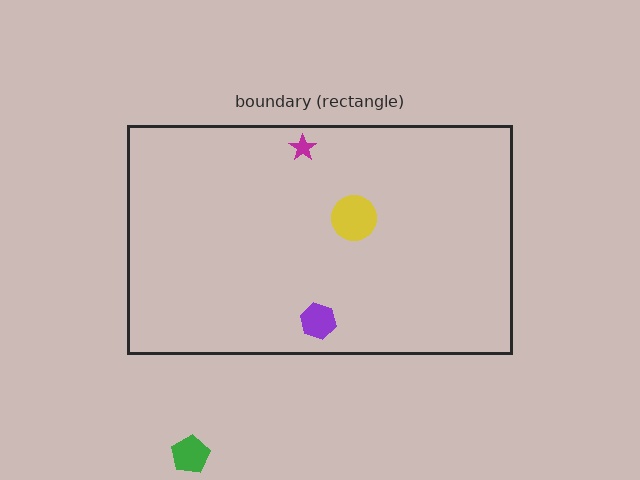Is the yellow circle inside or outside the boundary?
Inside.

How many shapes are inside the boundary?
3 inside, 1 outside.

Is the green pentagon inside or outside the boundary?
Outside.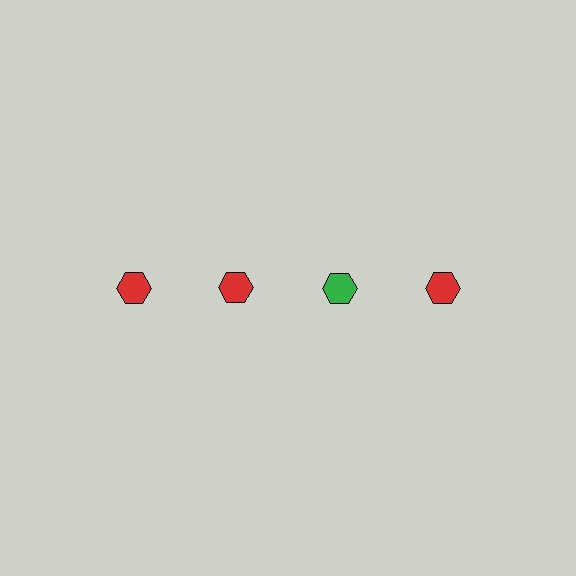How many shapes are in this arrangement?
There are 4 shapes arranged in a grid pattern.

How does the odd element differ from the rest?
It has a different color: green instead of red.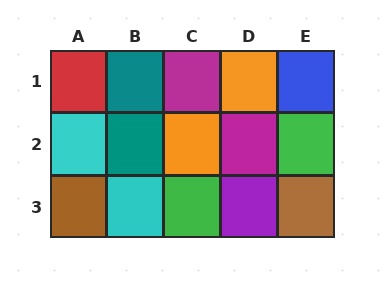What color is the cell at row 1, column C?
Magenta.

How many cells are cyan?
2 cells are cyan.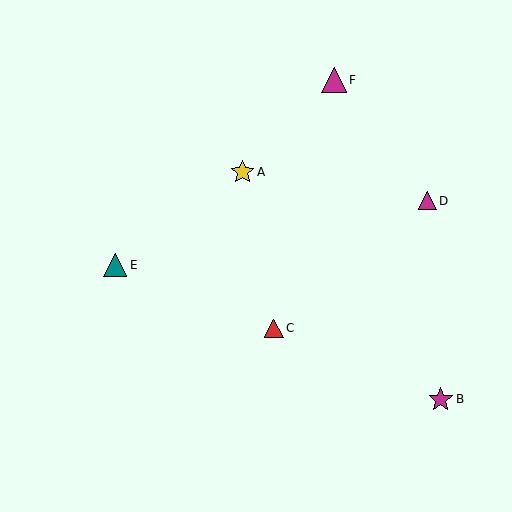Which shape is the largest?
The magenta triangle (labeled F) is the largest.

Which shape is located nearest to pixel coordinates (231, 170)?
The yellow star (labeled A) at (242, 172) is nearest to that location.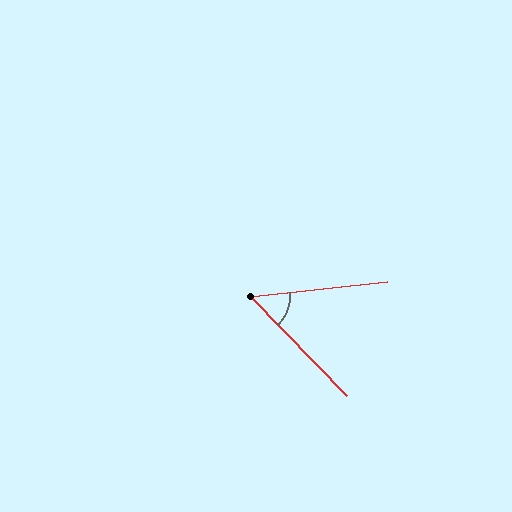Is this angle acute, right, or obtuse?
It is acute.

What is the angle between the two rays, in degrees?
Approximately 52 degrees.